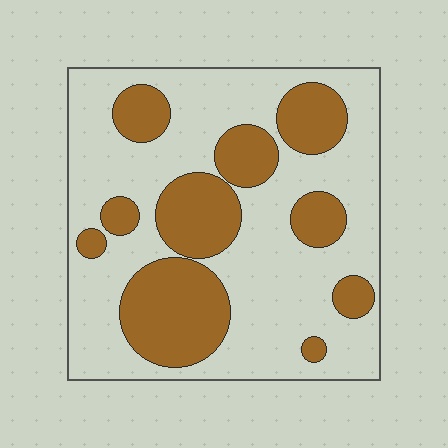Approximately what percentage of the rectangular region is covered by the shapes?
Approximately 35%.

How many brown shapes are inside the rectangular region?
10.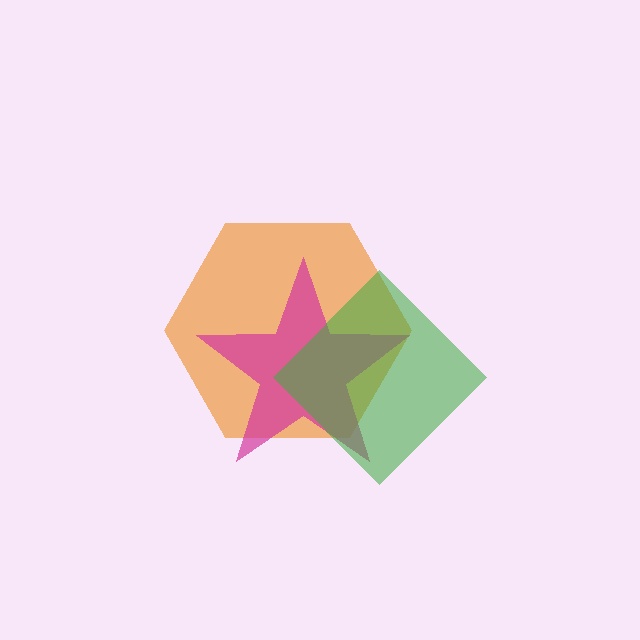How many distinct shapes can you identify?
There are 3 distinct shapes: an orange hexagon, a magenta star, a green diamond.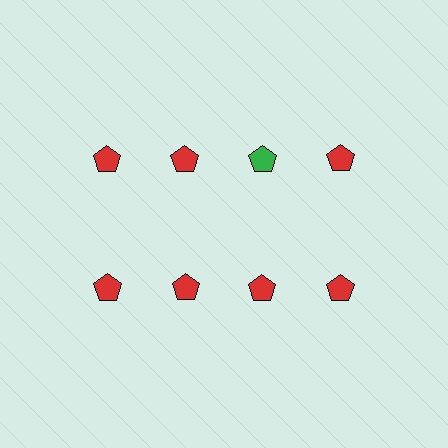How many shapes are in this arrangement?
There are 8 shapes arranged in a grid pattern.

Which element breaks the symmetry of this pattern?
The green pentagon in the top row, center column breaks the symmetry. All other shapes are red pentagons.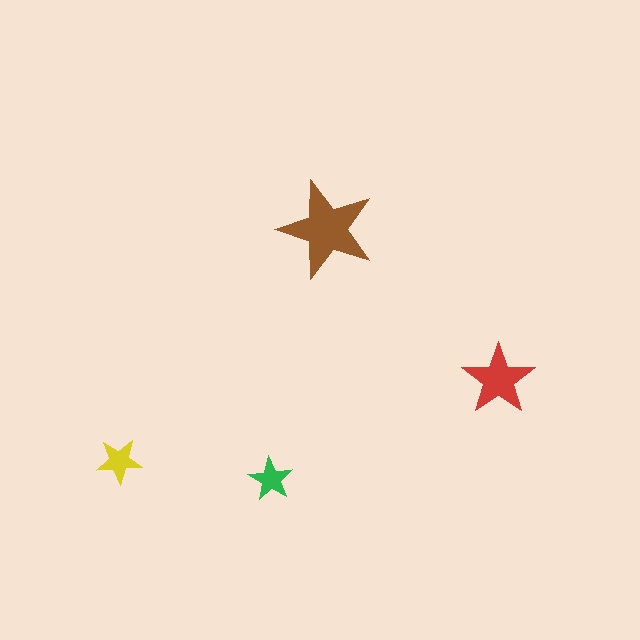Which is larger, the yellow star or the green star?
The yellow one.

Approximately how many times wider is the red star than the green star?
About 1.5 times wider.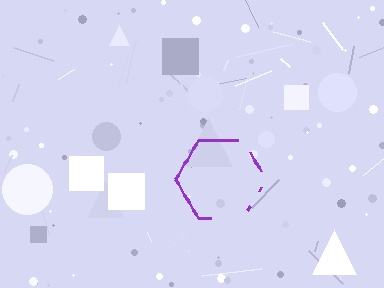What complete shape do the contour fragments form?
The contour fragments form a hexagon.